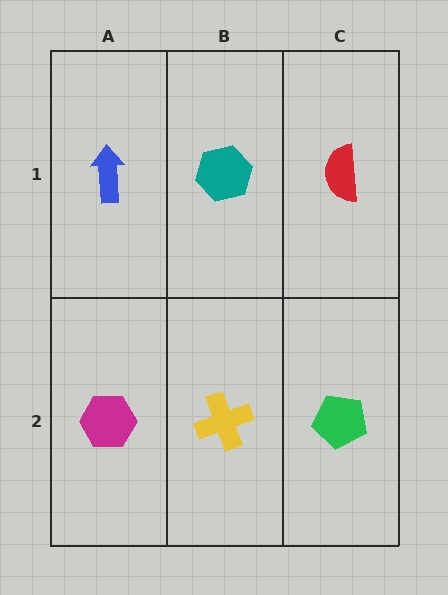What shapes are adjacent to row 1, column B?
A yellow cross (row 2, column B), a blue arrow (row 1, column A), a red semicircle (row 1, column C).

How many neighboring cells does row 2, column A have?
2.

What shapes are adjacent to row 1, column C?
A green pentagon (row 2, column C), a teal hexagon (row 1, column B).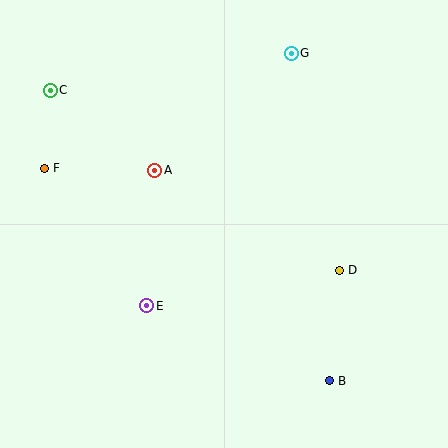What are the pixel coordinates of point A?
Point A is at (155, 170).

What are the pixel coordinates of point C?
Point C is at (50, 91).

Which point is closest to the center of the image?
Point A at (155, 170) is closest to the center.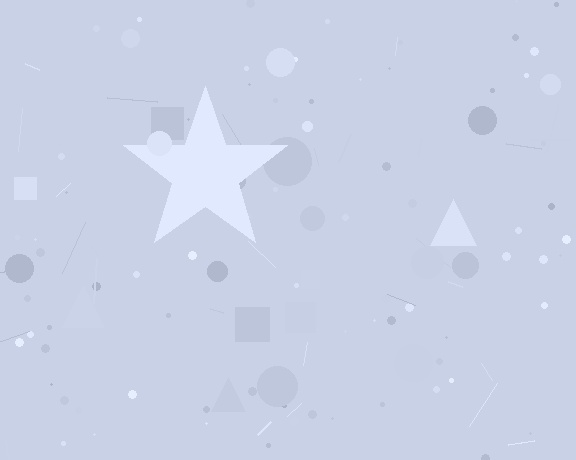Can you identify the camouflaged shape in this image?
The camouflaged shape is a star.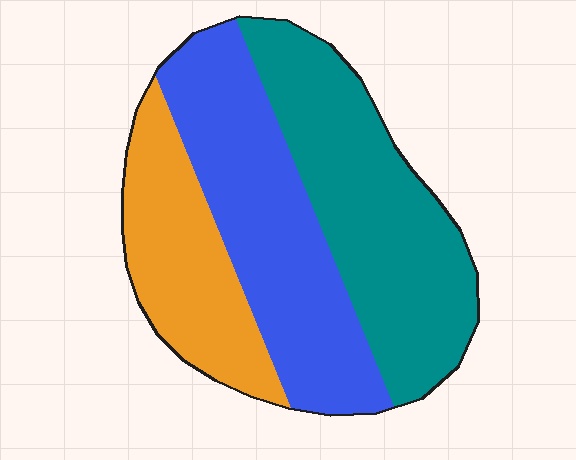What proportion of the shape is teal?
Teal takes up about two fifths (2/5) of the shape.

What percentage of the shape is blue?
Blue takes up between a quarter and a half of the shape.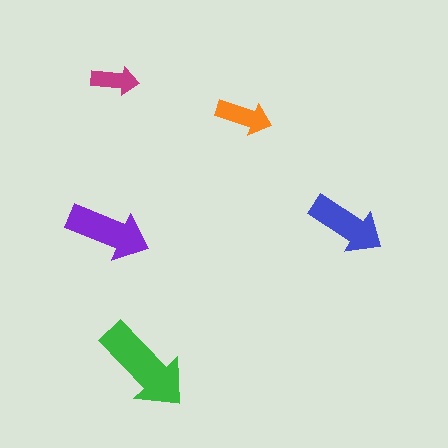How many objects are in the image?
There are 5 objects in the image.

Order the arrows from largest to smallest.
the green one, the purple one, the blue one, the orange one, the magenta one.